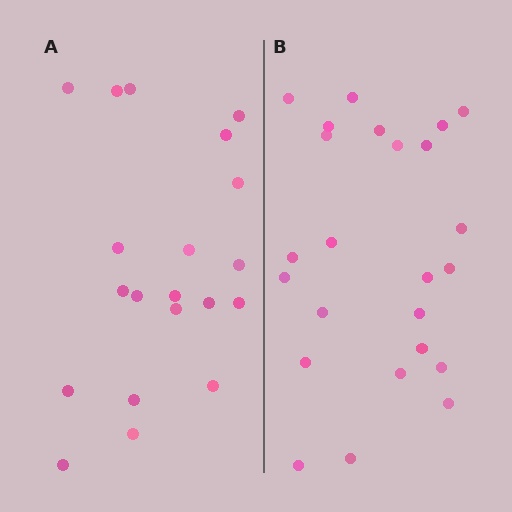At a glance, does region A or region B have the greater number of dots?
Region B (the right region) has more dots.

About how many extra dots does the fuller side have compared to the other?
Region B has about 4 more dots than region A.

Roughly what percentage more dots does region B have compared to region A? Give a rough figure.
About 20% more.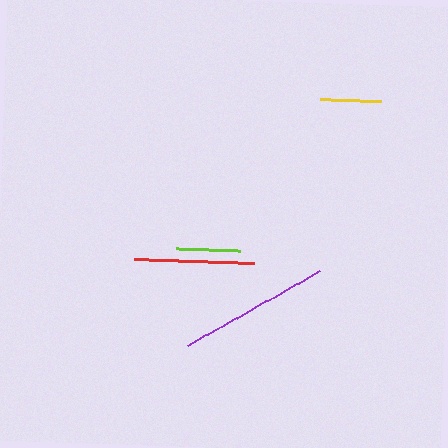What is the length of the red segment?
The red segment is approximately 121 pixels long.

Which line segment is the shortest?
The yellow line is the shortest at approximately 61 pixels.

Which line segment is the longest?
The purple line is the longest at approximately 152 pixels.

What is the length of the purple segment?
The purple segment is approximately 152 pixels long.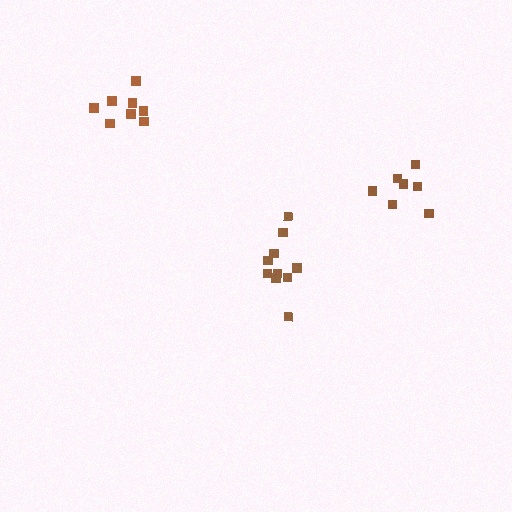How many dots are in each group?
Group 1: 10 dots, Group 2: 7 dots, Group 3: 8 dots (25 total).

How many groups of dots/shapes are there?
There are 3 groups.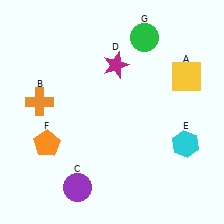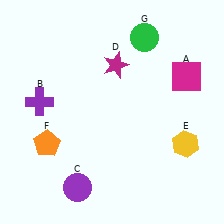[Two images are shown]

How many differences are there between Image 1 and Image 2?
There are 3 differences between the two images.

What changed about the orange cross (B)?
In Image 1, B is orange. In Image 2, it changed to purple.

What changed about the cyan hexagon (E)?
In Image 1, E is cyan. In Image 2, it changed to yellow.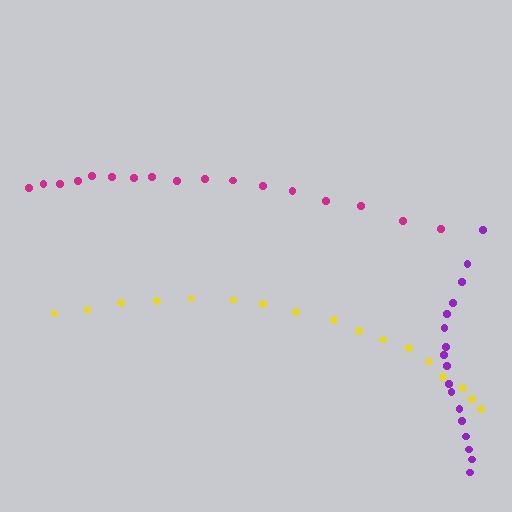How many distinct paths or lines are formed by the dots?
There are 3 distinct paths.